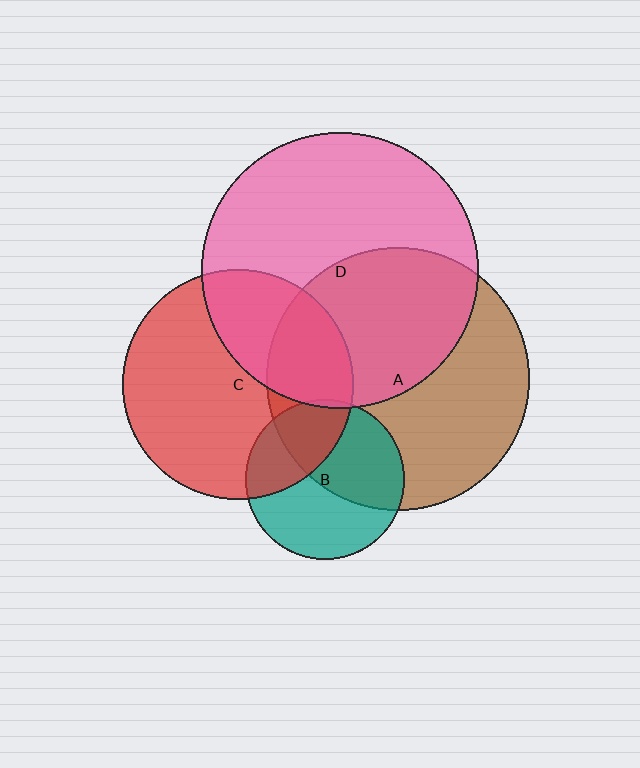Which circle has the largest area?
Circle D (pink).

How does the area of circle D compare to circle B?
Approximately 3.0 times.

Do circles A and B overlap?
Yes.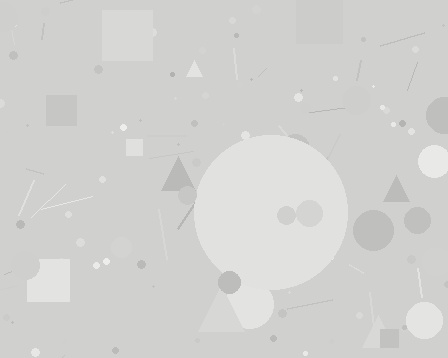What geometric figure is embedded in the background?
A circle is embedded in the background.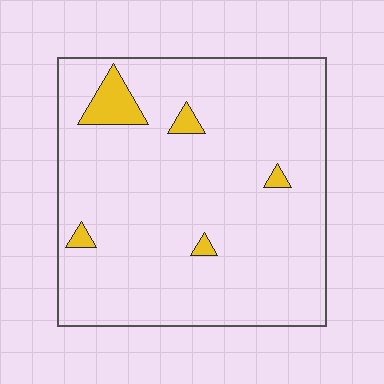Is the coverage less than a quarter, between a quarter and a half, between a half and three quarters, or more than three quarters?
Less than a quarter.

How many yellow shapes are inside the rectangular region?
5.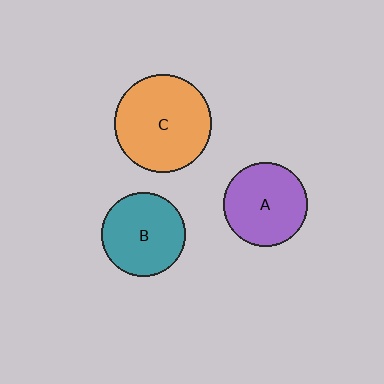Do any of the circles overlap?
No, none of the circles overlap.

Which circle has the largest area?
Circle C (orange).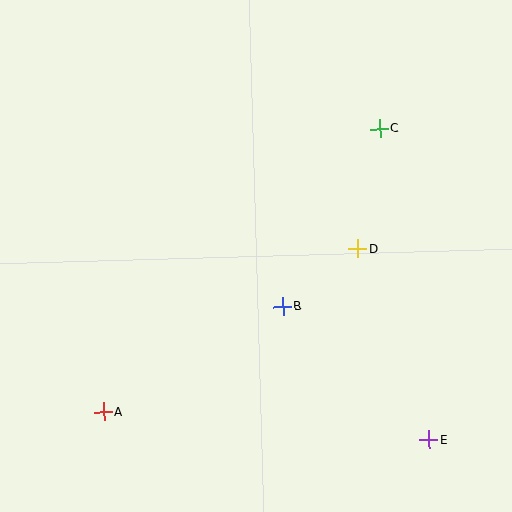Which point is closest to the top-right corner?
Point C is closest to the top-right corner.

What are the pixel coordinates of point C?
Point C is at (379, 129).